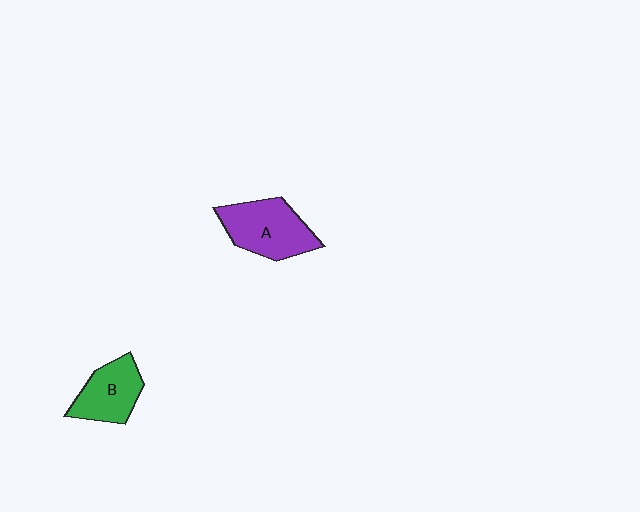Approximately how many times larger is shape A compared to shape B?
Approximately 1.3 times.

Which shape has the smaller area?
Shape B (green).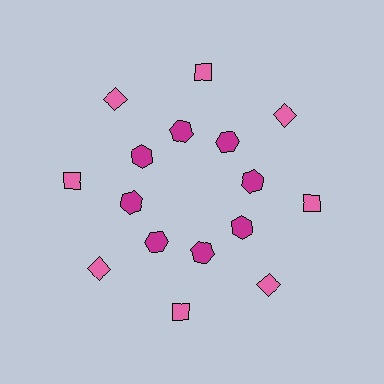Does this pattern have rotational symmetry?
Yes, this pattern has 8-fold rotational symmetry. It looks the same after rotating 45 degrees around the center.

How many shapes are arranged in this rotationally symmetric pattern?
There are 16 shapes, arranged in 8 groups of 2.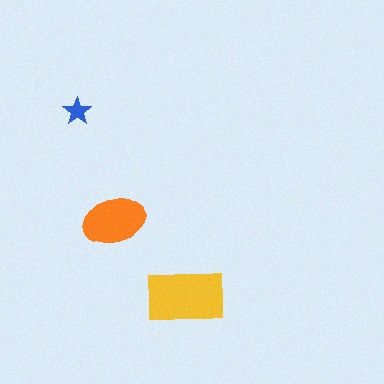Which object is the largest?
The yellow rectangle.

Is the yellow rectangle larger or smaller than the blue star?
Larger.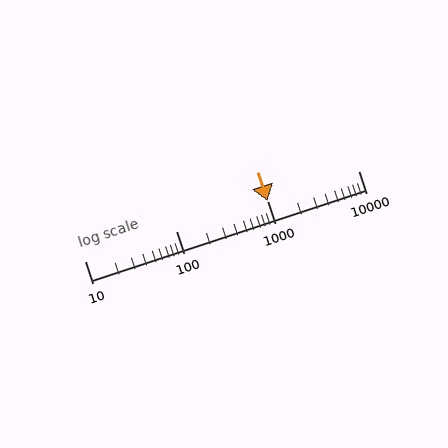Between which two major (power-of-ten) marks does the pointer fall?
The pointer is between 1000 and 10000.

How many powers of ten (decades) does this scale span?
The scale spans 3 decades, from 10 to 10000.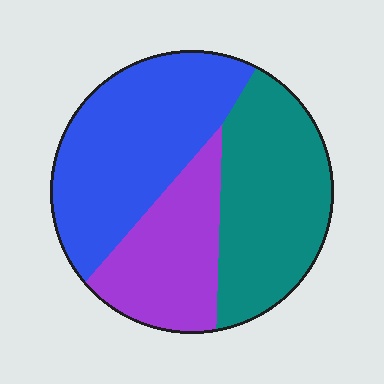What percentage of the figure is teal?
Teal takes up about three eighths (3/8) of the figure.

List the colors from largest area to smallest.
From largest to smallest: blue, teal, purple.